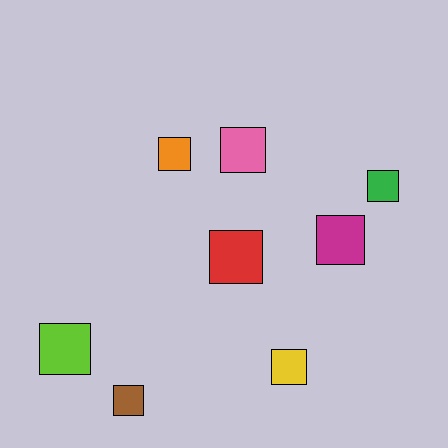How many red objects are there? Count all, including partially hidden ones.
There is 1 red object.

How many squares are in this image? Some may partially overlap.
There are 8 squares.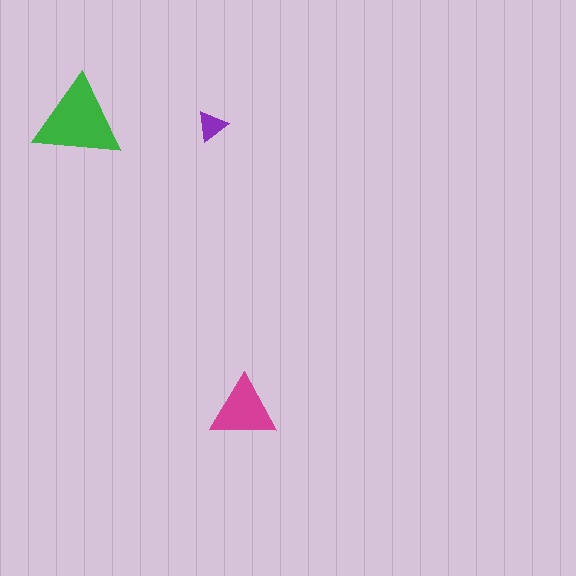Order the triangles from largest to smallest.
the green one, the magenta one, the purple one.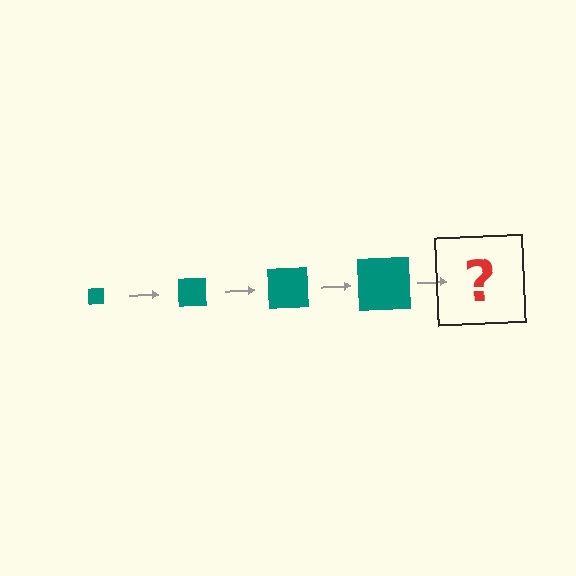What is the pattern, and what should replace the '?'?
The pattern is that the square gets progressively larger each step. The '?' should be a teal square, larger than the previous one.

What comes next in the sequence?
The next element should be a teal square, larger than the previous one.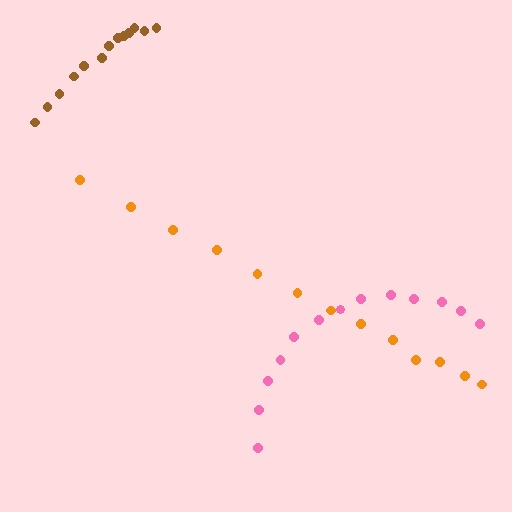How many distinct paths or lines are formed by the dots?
There are 3 distinct paths.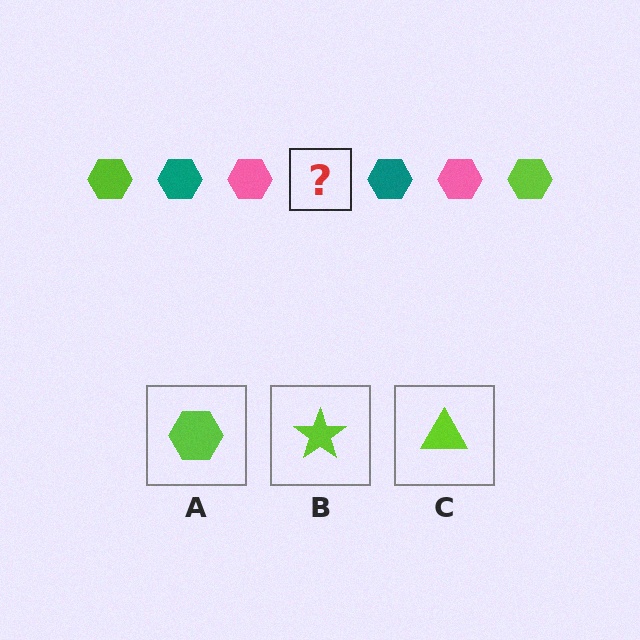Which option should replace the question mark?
Option A.